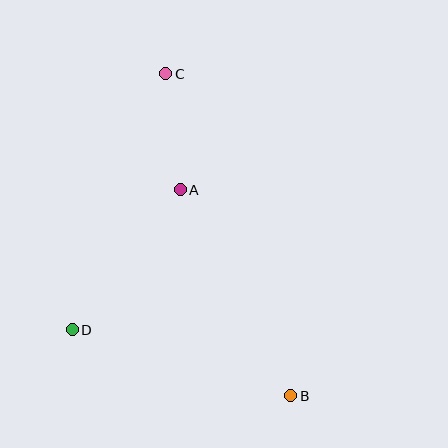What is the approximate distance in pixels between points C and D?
The distance between C and D is approximately 273 pixels.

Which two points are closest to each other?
Points A and C are closest to each other.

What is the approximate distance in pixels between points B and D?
The distance between B and D is approximately 228 pixels.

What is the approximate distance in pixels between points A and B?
The distance between A and B is approximately 234 pixels.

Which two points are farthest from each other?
Points B and C are farthest from each other.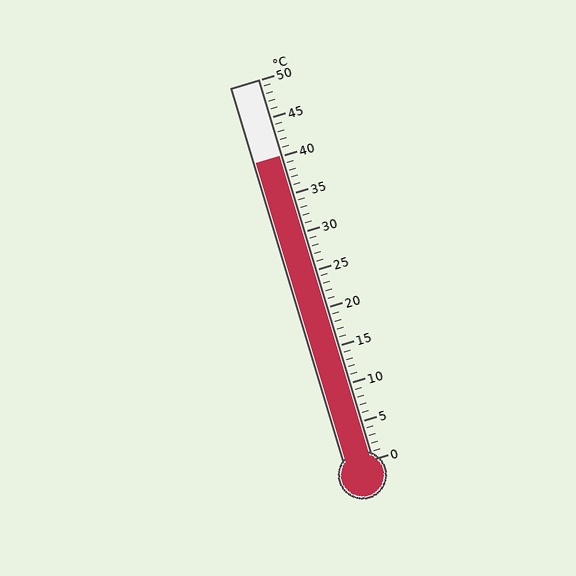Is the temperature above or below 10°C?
The temperature is above 10°C.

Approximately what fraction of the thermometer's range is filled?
The thermometer is filled to approximately 80% of its range.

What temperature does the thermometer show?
The thermometer shows approximately 40°C.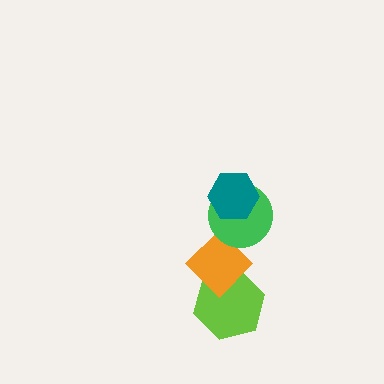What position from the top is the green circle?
The green circle is 2nd from the top.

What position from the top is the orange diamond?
The orange diamond is 3rd from the top.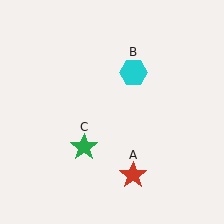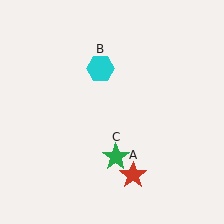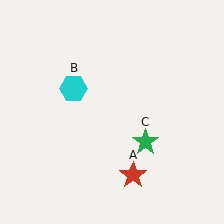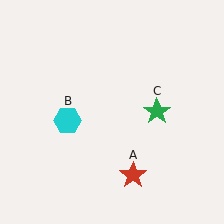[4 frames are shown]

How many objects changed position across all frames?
2 objects changed position: cyan hexagon (object B), green star (object C).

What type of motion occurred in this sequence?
The cyan hexagon (object B), green star (object C) rotated counterclockwise around the center of the scene.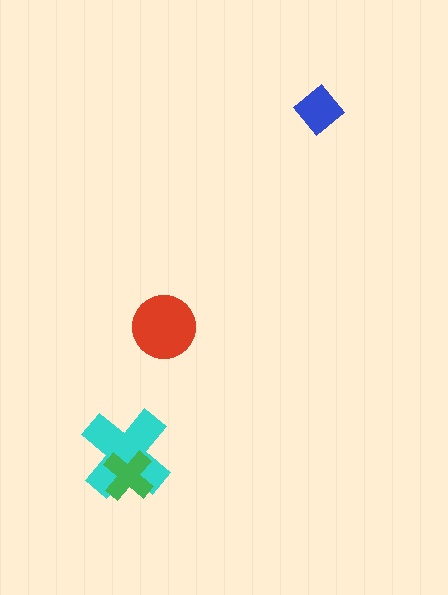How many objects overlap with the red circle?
0 objects overlap with the red circle.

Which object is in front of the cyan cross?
The green cross is in front of the cyan cross.